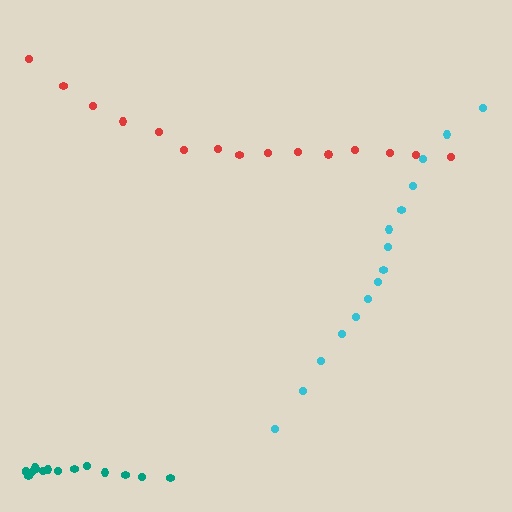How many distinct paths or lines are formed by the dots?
There are 3 distinct paths.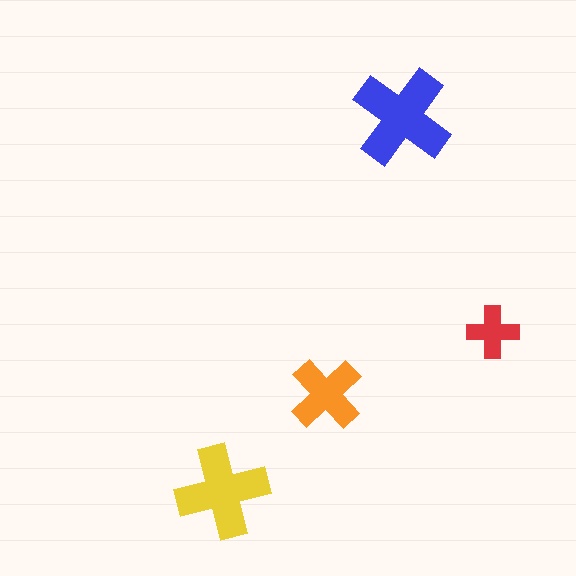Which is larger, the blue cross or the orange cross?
The blue one.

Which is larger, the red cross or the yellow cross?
The yellow one.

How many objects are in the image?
There are 4 objects in the image.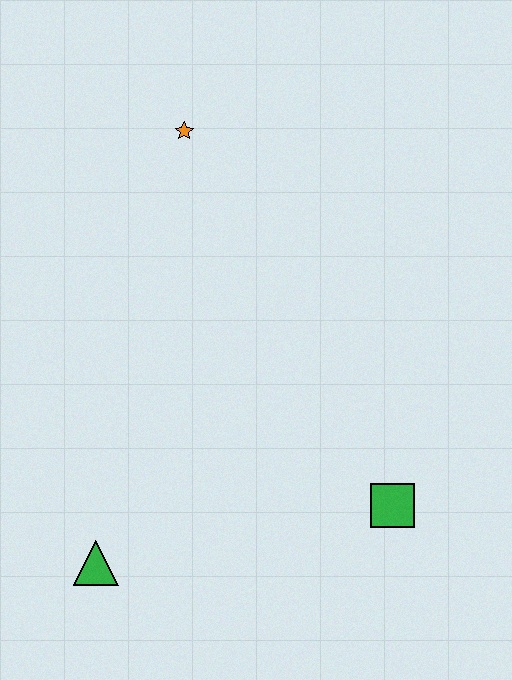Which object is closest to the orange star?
The green square is closest to the orange star.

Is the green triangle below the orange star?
Yes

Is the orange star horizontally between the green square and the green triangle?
Yes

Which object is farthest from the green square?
The orange star is farthest from the green square.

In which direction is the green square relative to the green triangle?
The green square is to the right of the green triangle.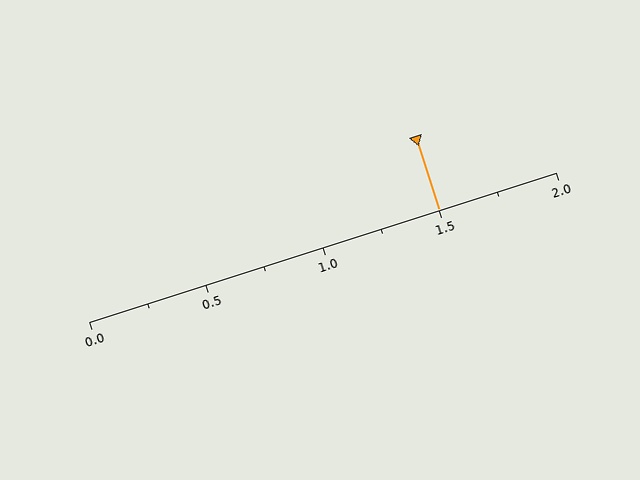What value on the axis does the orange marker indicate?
The marker indicates approximately 1.5.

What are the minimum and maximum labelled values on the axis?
The axis runs from 0.0 to 2.0.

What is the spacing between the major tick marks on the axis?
The major ticks are spaced 0.5 apart.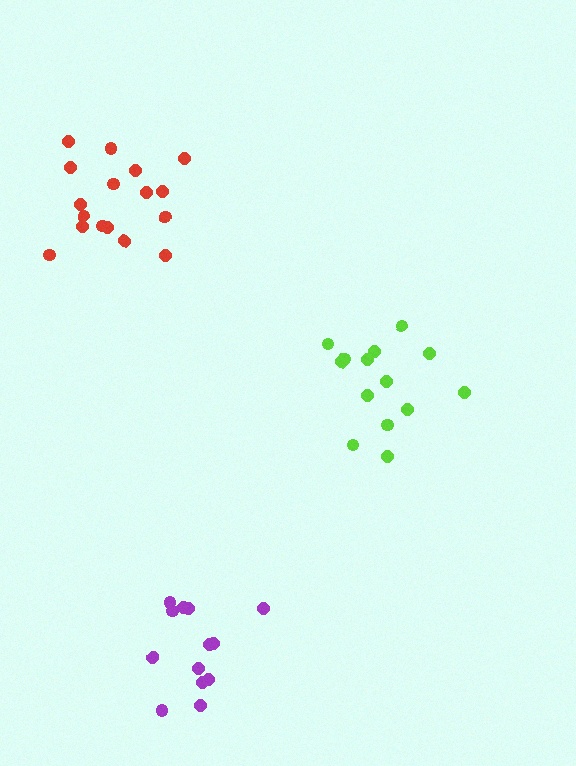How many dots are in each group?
Group 1: 17 dots, Group 2: 14 dots, Group 3: 13 dots (44 total).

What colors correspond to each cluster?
The clusters are colored: red, lime, purple.